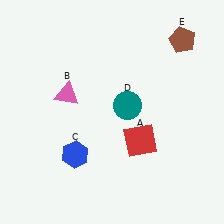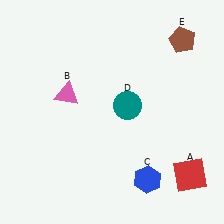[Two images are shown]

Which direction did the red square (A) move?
The red square (A) moved right.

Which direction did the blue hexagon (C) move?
The blue hexagon (C) moved right.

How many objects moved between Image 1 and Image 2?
2 objects moved between the two images.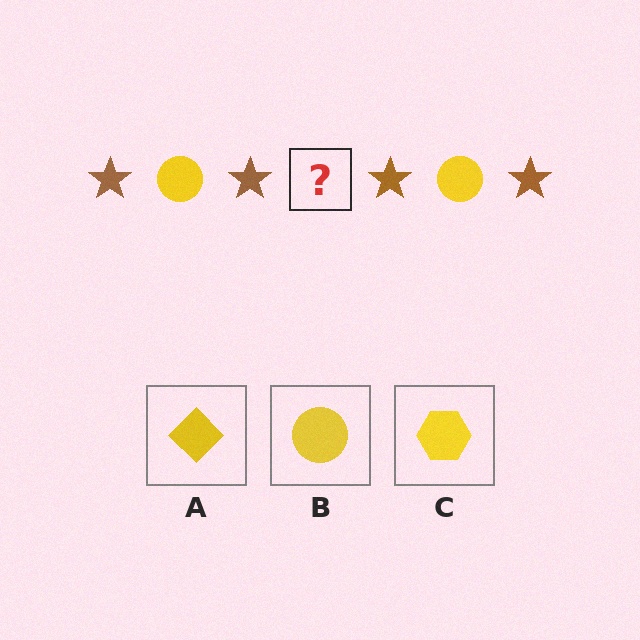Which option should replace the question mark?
Option B.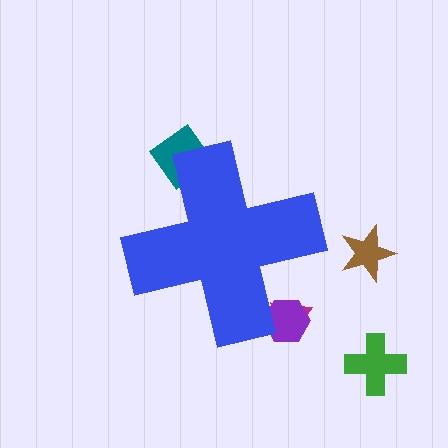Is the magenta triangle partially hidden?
Yes, the magenta triangle is partially hidden behind the blue cross.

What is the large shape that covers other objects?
A blue cross.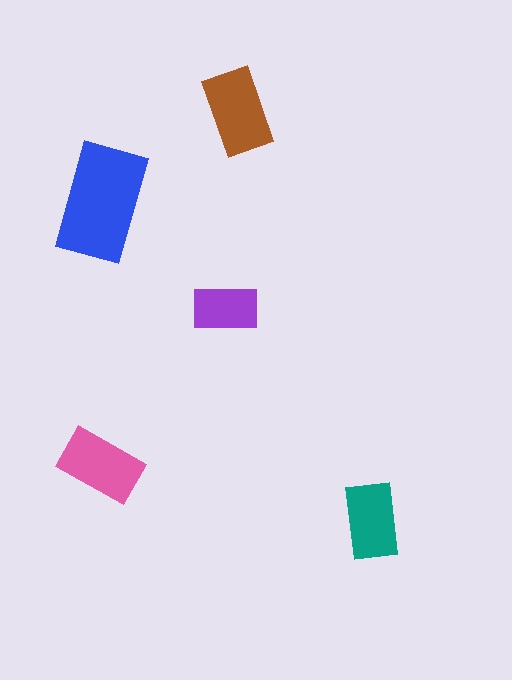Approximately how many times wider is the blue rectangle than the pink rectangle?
About 1.5 times wider.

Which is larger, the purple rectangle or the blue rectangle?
The blue one.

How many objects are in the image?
There are 5 objects in the image.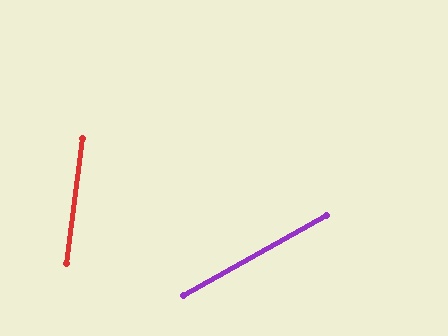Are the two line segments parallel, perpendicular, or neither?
Neither parallel nor perpendicular — they differ by about 54°.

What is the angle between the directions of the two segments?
Approximately 54 degrees.